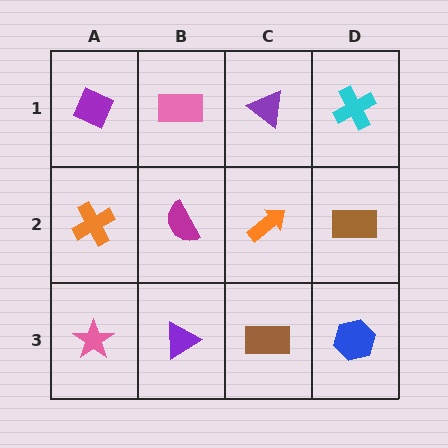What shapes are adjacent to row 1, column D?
A brown rectangle (row 2, column D), a purple triangle (row 1, column C).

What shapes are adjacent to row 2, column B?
A pink rectangle (row 1, column B), a purple triangle (row 3, column B), an orange cross (row 2, column A), an orange arrow (row 2, column C).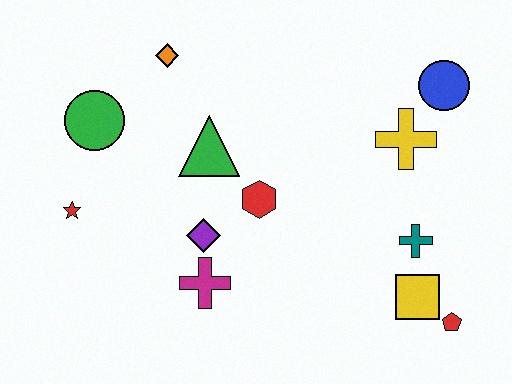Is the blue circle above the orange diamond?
No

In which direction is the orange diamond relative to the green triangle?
The orange diamond is above the green triangle.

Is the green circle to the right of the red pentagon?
No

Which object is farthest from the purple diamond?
The blue circle is farthest from the purple diamond.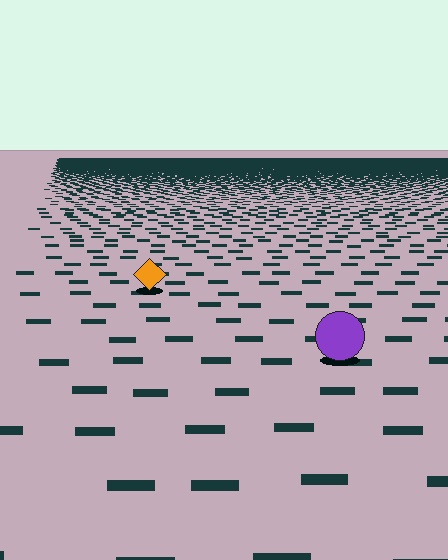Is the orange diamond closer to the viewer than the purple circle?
No. The purple circle is closer — you can tell from the texture gradient: the ground texture is coarser near it.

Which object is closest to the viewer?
The purple circle is closest. The texture marks near it are larger and more spread out.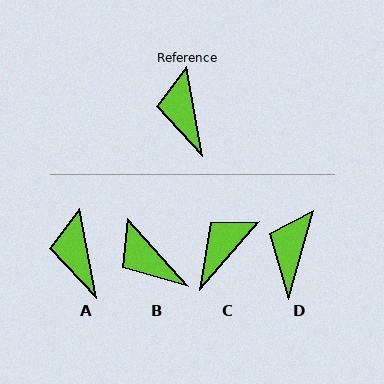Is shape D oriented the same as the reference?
No, it is off by about 26 degrees.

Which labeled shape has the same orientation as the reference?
A.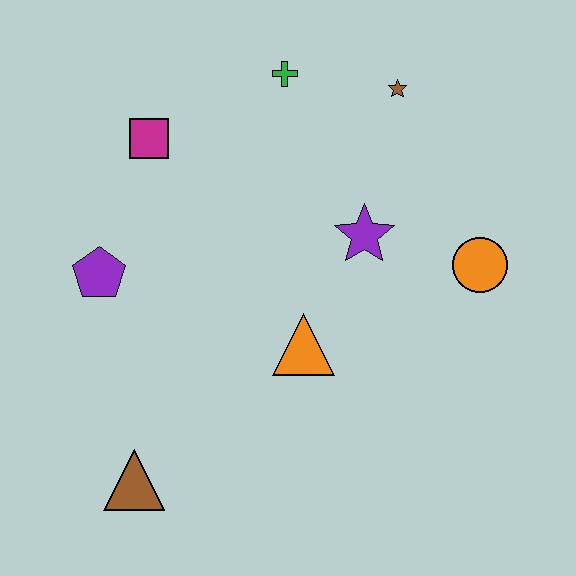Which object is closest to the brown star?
The green cross is closest to the brown star.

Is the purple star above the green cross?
No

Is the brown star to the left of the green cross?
No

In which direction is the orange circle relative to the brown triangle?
The orange circle is to the right of the brown triangle.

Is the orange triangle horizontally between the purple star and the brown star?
No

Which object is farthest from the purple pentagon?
The orange circle is farthest from the purple pentagon.